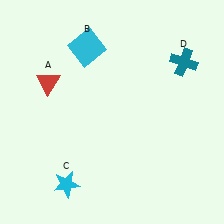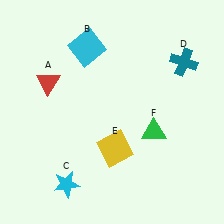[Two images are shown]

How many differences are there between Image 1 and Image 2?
There are 2 differences between the two images.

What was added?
A yellow square (E), a green triangle (F) were added in Image 2.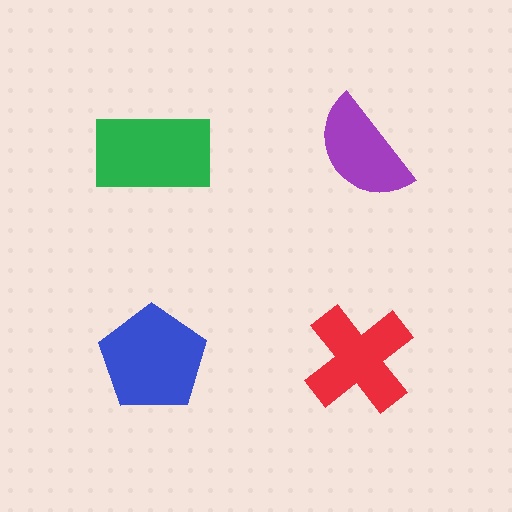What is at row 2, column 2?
A red cross.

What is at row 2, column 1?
A blue pentagon.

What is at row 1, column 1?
A green rectangle.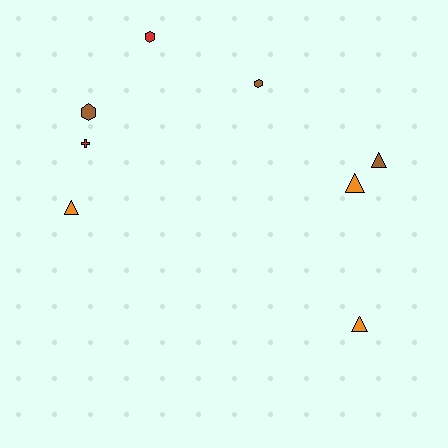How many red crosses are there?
There is 1 red cross.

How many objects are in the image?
There are 8 objects.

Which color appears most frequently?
Brown, with 3 objects.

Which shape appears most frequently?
Triangle, with 4 objects.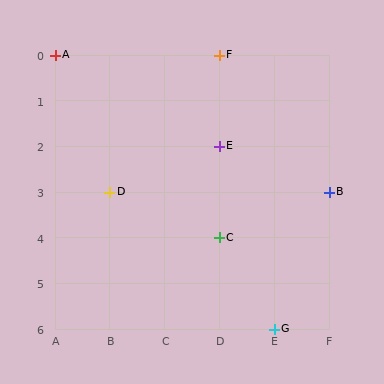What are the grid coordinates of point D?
Point D is at grid coordinates (B, 3).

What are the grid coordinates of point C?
Point C is at grid coordinates (D, 4).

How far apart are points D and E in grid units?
Points D and E are 2 columns and 1 row apart (about 2.2 grid units diagonally).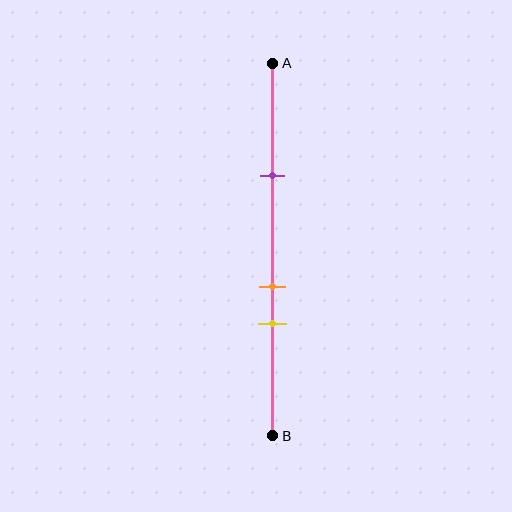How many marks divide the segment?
There are 3 marks dividing the segment.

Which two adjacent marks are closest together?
The orange and yellow marks are the closest adjacent pair.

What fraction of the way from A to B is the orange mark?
The orange mark is approximately 60% (0.6) of the way from A to B.